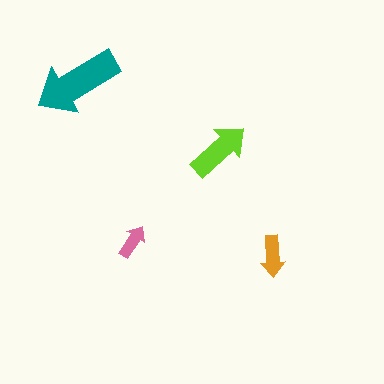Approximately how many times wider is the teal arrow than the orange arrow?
About 2 times wider.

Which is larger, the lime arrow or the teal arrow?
The teal one.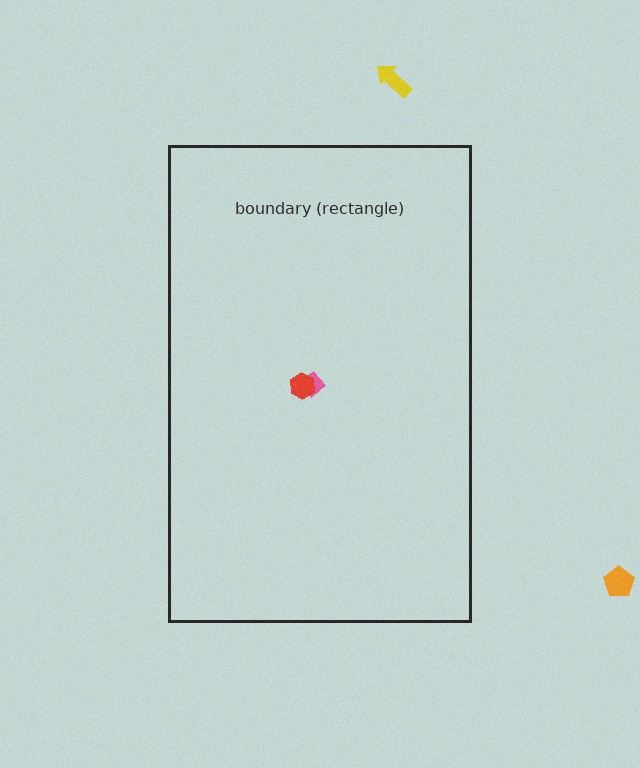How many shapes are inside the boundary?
2 inside, 2 outside.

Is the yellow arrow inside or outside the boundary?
Outside.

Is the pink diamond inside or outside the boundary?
Inside.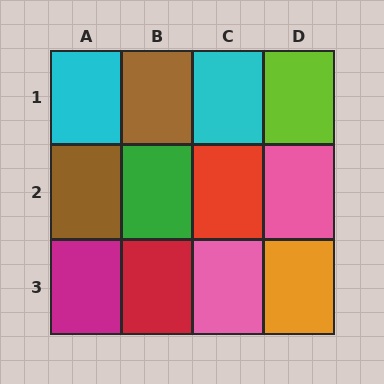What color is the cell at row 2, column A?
Brown.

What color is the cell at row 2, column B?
Green.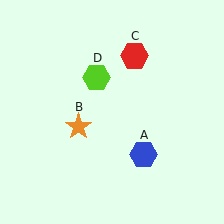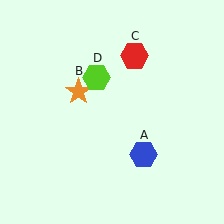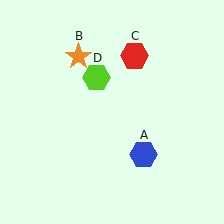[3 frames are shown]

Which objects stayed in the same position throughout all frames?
Blue hexagon (object A) and red hexagon (object C) and lime hexagon (object D) remained stationary.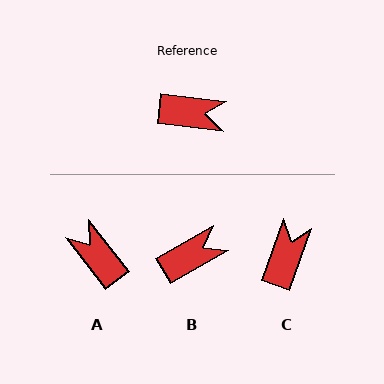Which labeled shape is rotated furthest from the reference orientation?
A, about 134 degrees away.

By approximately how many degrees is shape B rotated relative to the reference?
Approximately 36 degrees counter-clockwise.